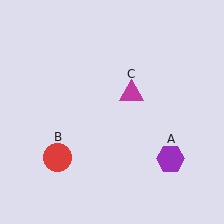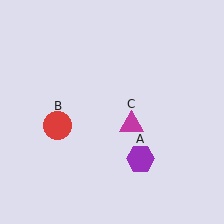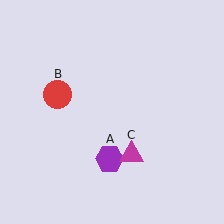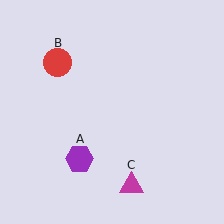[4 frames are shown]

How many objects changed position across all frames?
3 objects changed position: purple hexagon (object A), red circle (object B), magenta triangle (object C).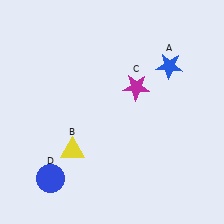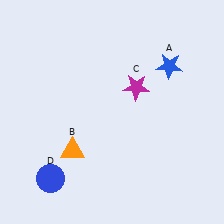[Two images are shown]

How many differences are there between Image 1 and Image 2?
There is 1 difference between the two images.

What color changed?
The triangle (B) changed from yellow in Image 1 to orange in Image 2.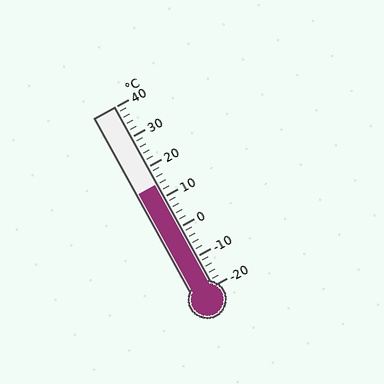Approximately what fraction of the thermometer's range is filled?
The thermometer is filled to approximately 55% of its range.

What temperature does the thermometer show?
The thermometer shows approximately 14°C.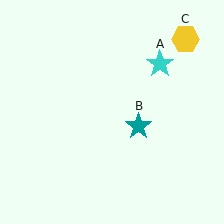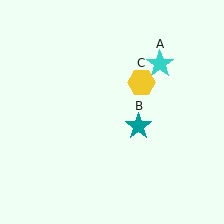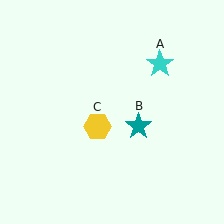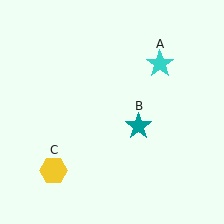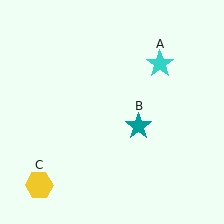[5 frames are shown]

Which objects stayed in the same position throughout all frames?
Cyan star (object A) and teal star (object B) remained stationary.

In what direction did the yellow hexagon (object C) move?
The yellow hexagon (object C) moved down and to the left.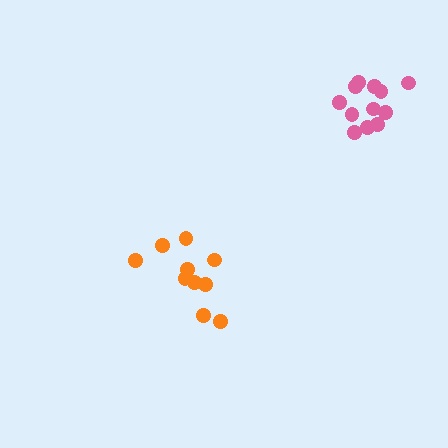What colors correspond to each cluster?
The clusters are colored: orange, pink.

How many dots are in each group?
Group 1: 10 dots, Group 2: 12 dots (22 total).